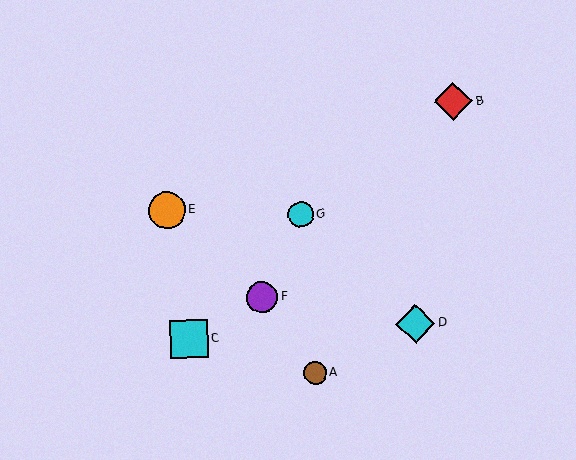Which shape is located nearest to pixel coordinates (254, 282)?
The purple circle (labeled F) at (262, 297) is nearest to that location.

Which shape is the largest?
The cyan diamond (labeled D) is the largest.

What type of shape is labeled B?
Shape B is a red diamond.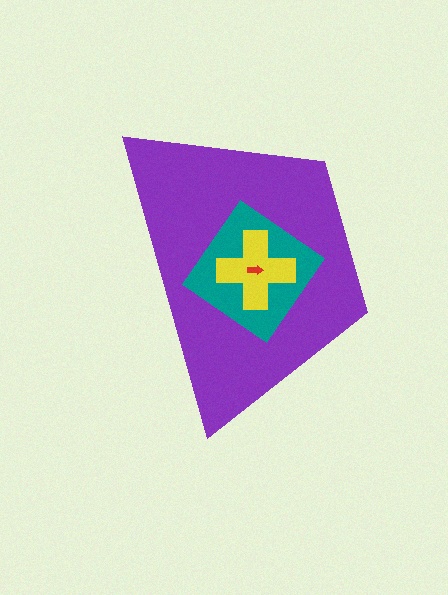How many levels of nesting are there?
4.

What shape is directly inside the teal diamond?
The yellow cross.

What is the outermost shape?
The purple trapezoid.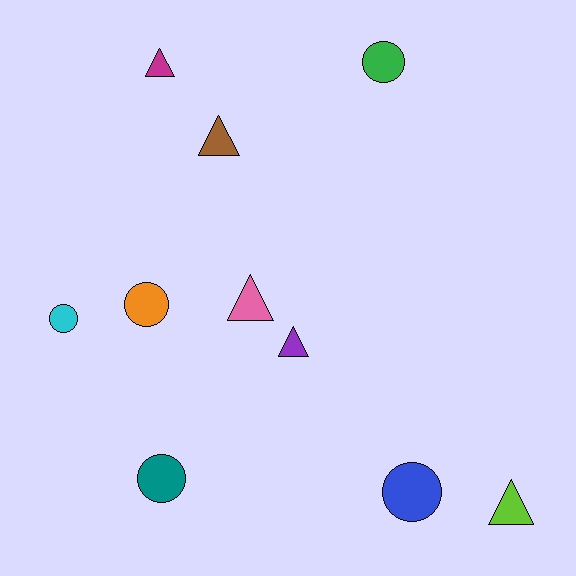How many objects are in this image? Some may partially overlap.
There are 10 objects.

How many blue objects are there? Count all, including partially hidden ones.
There is 1 blue object.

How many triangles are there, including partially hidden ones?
There are 5 triangles.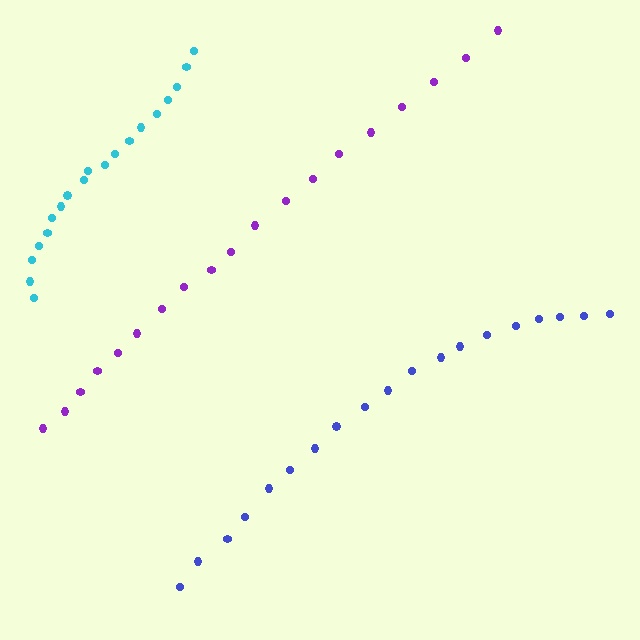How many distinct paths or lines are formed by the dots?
There are 3 distinct paths.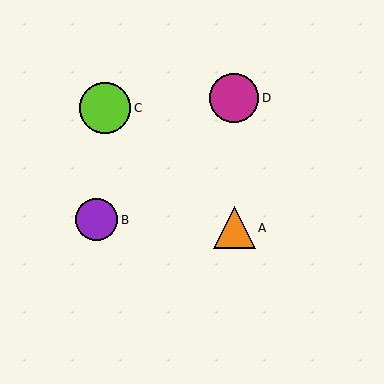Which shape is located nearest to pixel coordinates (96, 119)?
The lime circle (labeled C) at (105, 108) is nearest to that location.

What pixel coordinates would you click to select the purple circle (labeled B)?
Click at (97, 220) to select the purple circle B.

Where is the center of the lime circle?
The center of the lime circle is at (105, 108).